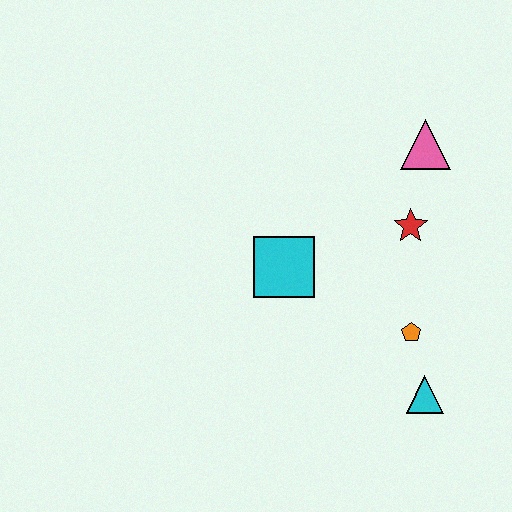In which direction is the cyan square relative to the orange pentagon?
The cyan square is to the left of the orange pentagon.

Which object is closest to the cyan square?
The red star is closest to the cyan square.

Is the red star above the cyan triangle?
Yes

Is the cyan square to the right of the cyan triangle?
No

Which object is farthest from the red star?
The cyan triangle is farthest from the red star.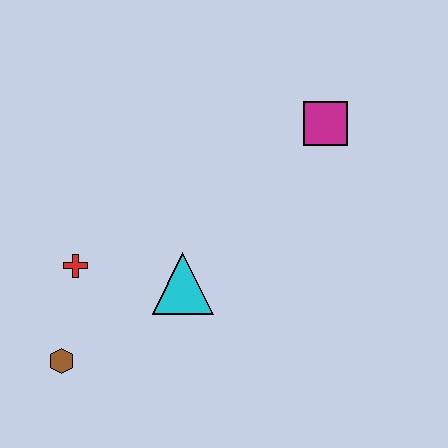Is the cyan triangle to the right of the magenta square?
No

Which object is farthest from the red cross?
The magenta square is farthest from the red cross.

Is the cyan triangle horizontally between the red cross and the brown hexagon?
No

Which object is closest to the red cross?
The brown hexagon is closest to the red cross.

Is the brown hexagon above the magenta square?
No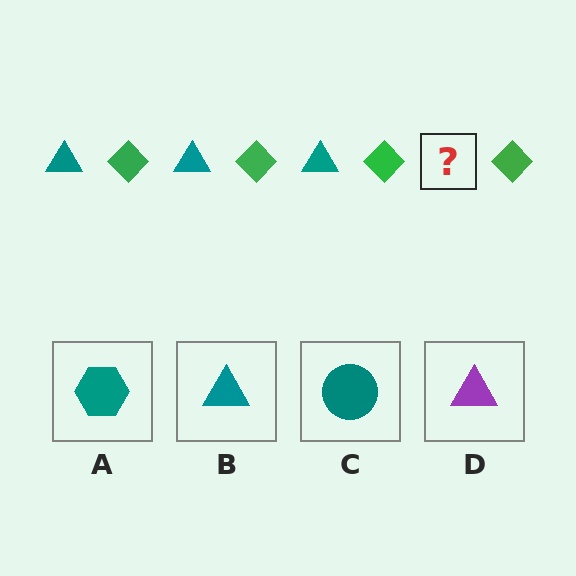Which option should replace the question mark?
Option B.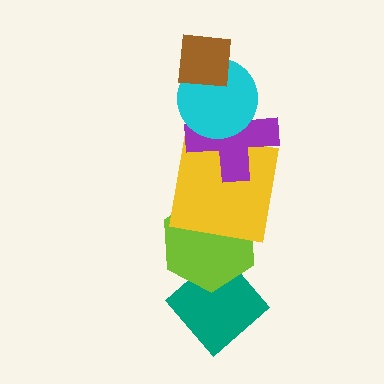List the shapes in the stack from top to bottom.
From top to bottom: the brown square, the cyan circle, the purple cross, the yellow square, the lime hexagon, the teal diamond.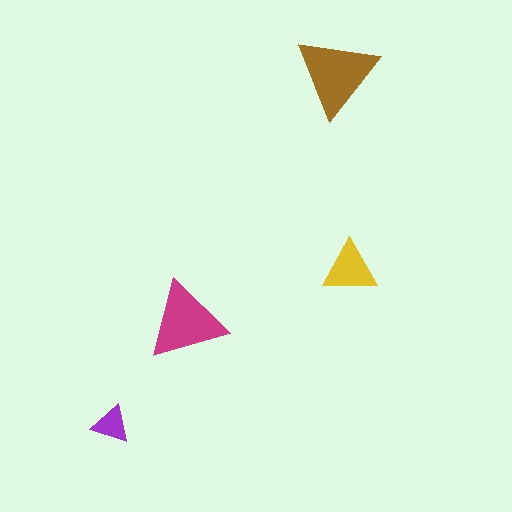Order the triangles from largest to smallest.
the brown one, the magenta one, the yellow one, the purple one.